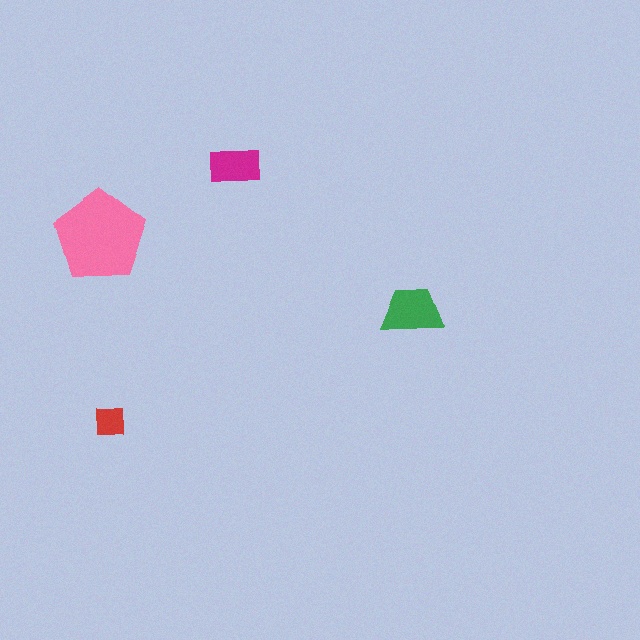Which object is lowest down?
The red square is bottommost.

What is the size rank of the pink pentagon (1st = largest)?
1st.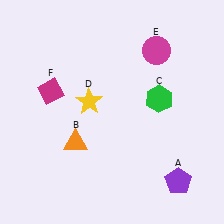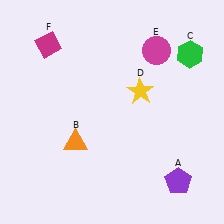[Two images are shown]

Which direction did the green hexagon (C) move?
The green hexagon (C) moved up.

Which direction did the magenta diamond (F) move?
The magenta diamond (F) moved up.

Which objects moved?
The objects that moved are: the green hexagon (C), the yellow star (D), the magenta diamond (F).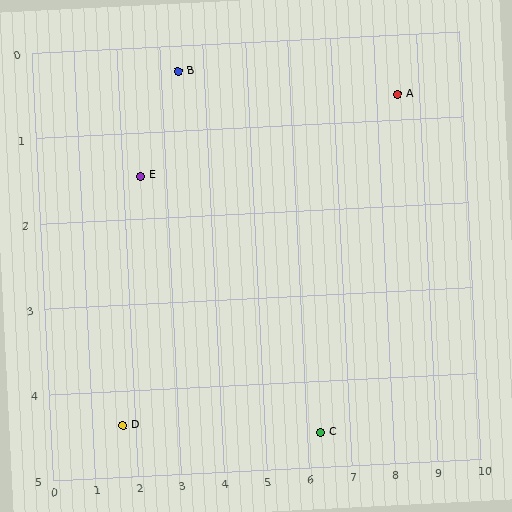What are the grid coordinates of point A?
Point A is at approximately (8.5, 0.7).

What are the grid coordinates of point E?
Point E is at approximately (2.4, 1.5).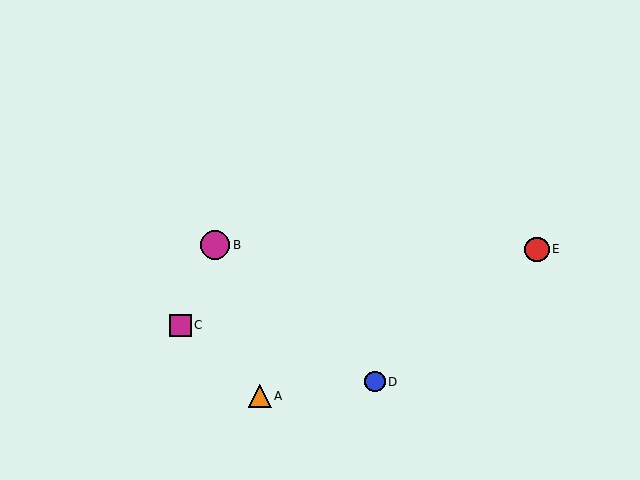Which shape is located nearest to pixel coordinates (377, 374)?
The blue circle (labeled D) at (375, 382) is nearest to that location.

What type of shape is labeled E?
Shape E is a red circle.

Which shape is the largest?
The magenta circle (labeled B) is the largest.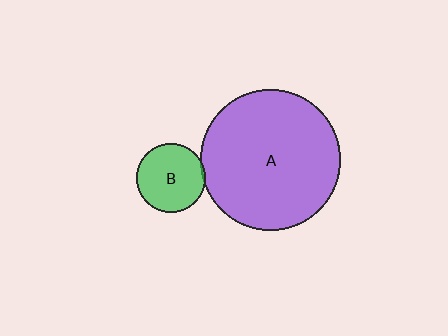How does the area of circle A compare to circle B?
Approximately 4.2 times.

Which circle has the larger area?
Circle A (purple).